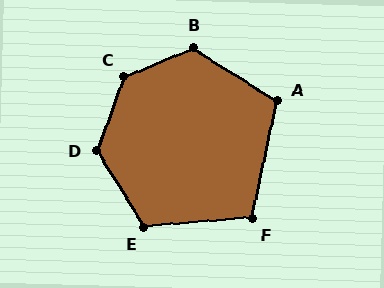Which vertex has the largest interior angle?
C, at approximately 133 degrees.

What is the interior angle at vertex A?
Approximately 110 degrees (obtuse).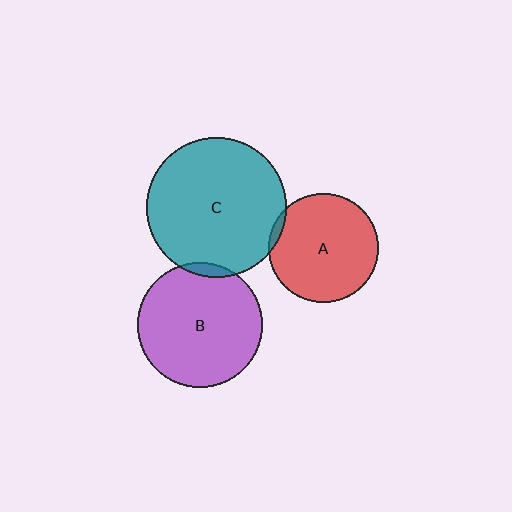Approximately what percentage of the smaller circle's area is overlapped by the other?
Approximately 5%.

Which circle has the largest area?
Circle C (teal).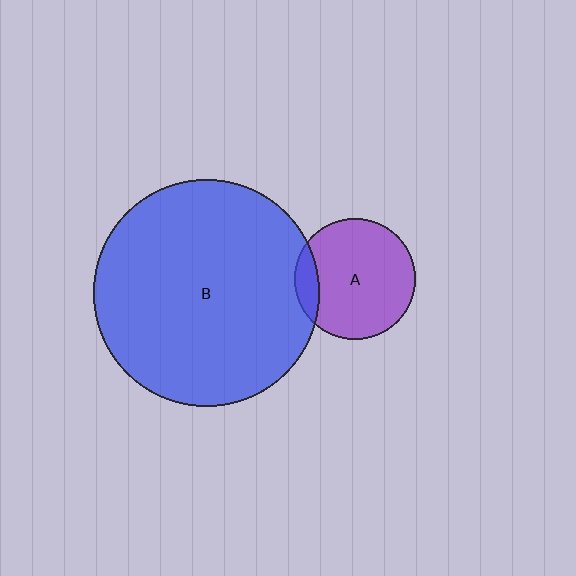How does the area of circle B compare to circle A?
Approximately 3.5 times.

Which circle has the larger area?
Circle B (blue).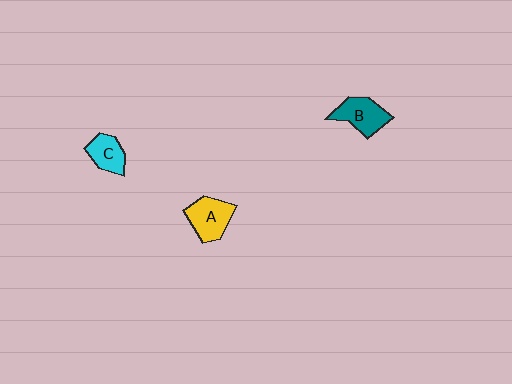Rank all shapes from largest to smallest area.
From largest to smallest: A (yellow), B (teal), C (cyan).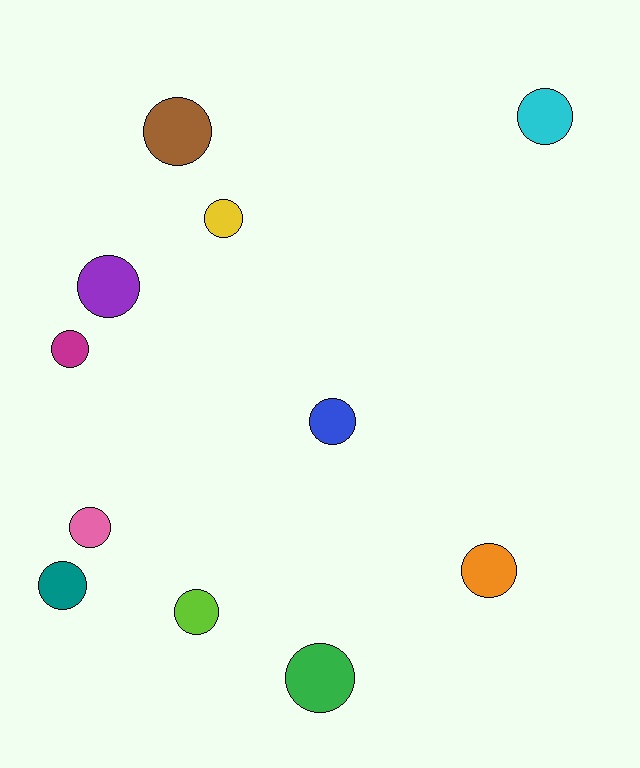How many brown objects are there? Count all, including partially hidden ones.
There is 1 brown object.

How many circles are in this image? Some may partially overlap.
There are 11 circles.